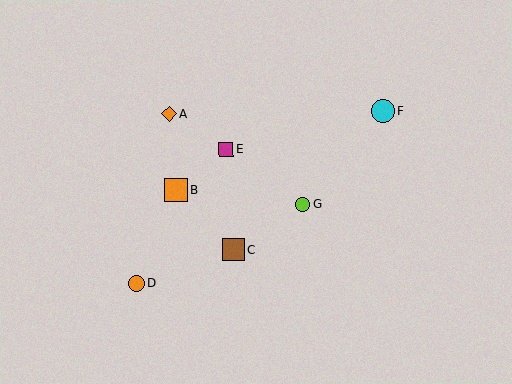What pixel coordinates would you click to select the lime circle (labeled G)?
Click at (303, 205) to select the lime circle G.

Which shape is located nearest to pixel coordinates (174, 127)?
The orange diamond (labeled A) at (169, 114) is nearest to that location.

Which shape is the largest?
The orange square (labeled B) is the largest.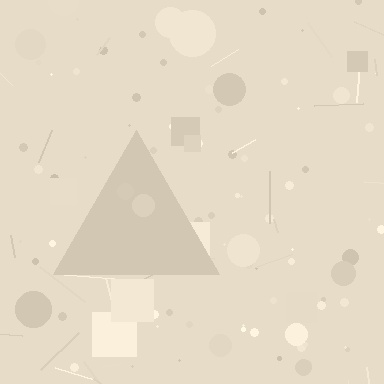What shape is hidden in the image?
A triangle is hidden in the image.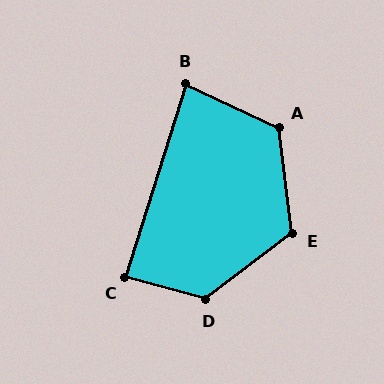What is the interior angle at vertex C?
Approximately 88 degrees (approximately right).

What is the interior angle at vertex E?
Approximately 120 degrees (obtuse).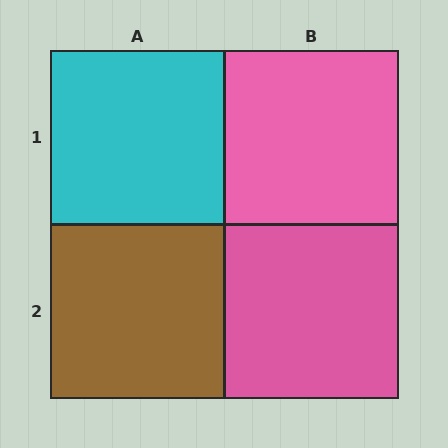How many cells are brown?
1 cell is brown.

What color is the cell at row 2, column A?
Brown.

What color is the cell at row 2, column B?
Pink.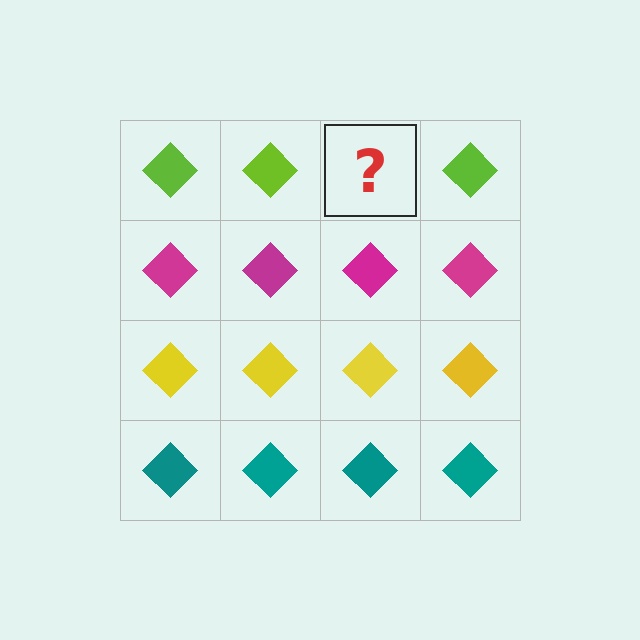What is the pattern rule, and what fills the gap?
The rule is that each row has a consistent color. The gap should be filled with a lime diamond.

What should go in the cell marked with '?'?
The missing cell should contain a lime diamond.